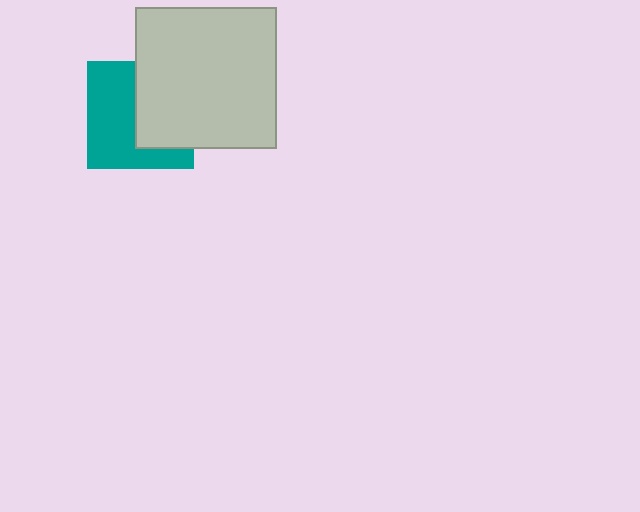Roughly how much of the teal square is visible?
About half of it is visible (roughly 55%).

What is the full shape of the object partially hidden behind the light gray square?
The partially hidden object is a teal square.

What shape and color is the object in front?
The object in front is a light gray square.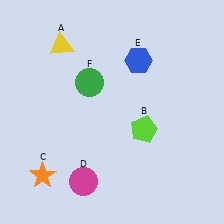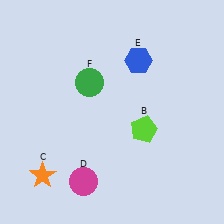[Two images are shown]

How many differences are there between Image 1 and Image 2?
There is 1 difference between the two images.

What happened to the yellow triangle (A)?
The yellow triangle (A) was removed in Image 2. It was in the top-left area of Image 1.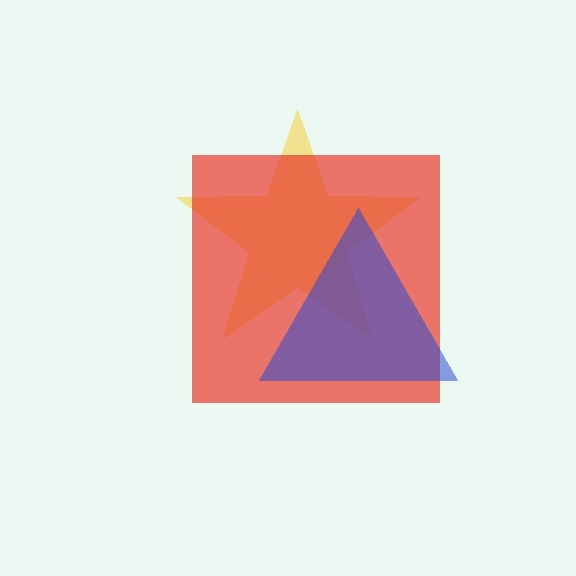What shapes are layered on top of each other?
The layered shapes are: a yellow star, a red square, a blue triangle.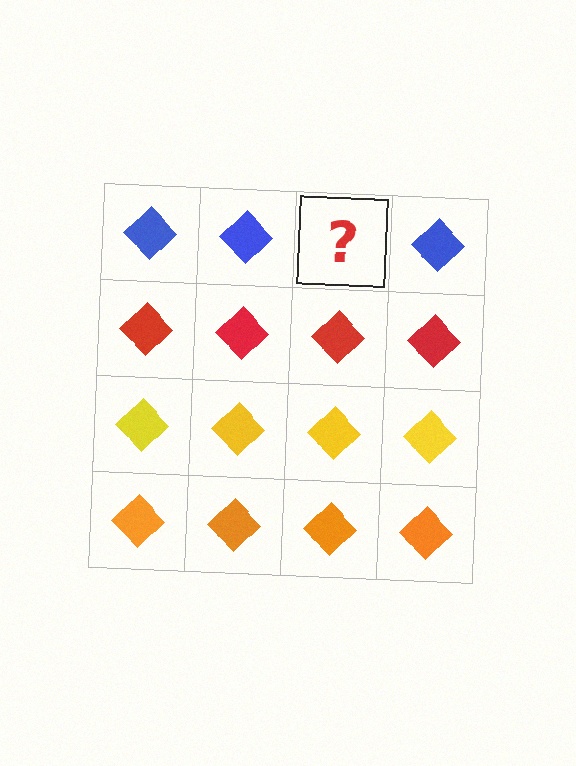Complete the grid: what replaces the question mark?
The question mark should be replaced with a blue diamond.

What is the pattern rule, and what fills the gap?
The rule is that each row has a consistent color. The gap should be filled with a blue diamond.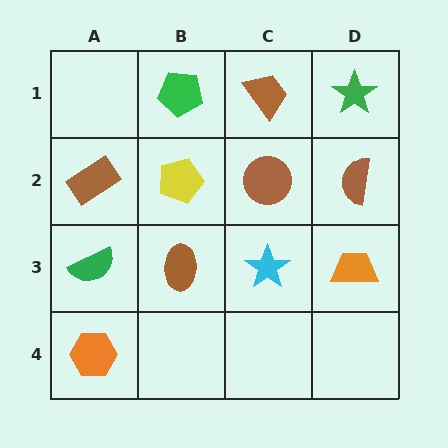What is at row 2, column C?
A brown circle.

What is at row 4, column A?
An orange hexagon.